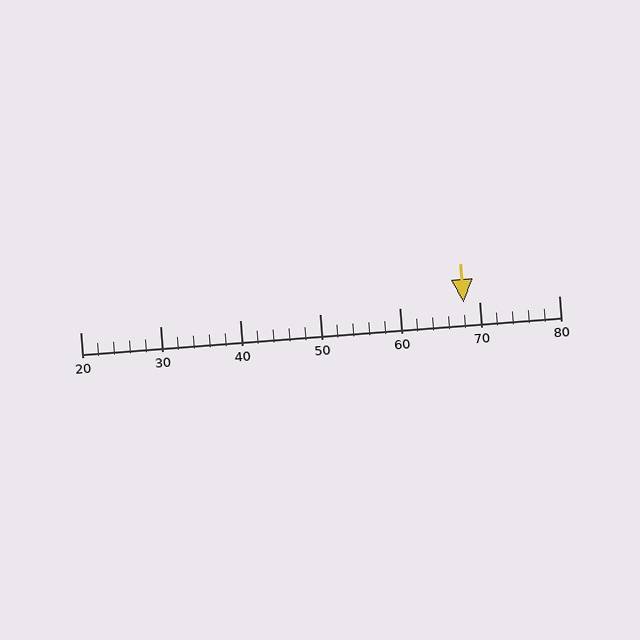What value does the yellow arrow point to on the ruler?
The yellow arrow points to approximately 68.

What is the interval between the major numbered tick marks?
The major tick marks are spaced 10 units apart.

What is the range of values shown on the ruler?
The ruler shows values from 20 to 80.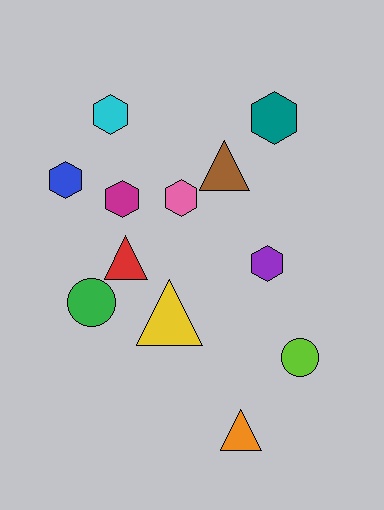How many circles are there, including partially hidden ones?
There are 2 circles.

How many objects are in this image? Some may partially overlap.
There are 12 objects.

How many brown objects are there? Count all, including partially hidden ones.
There is 1 brown object.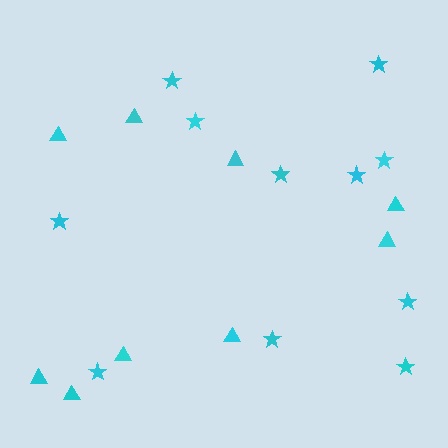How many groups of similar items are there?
There are 2 groups: one group of triangles (9) and one group of stars (11).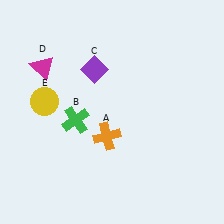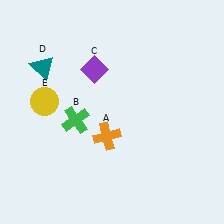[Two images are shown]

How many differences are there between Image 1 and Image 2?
There is 1 difference between the two images.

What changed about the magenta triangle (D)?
In Image 1, D is magenta. In Image 2, it changed to teal.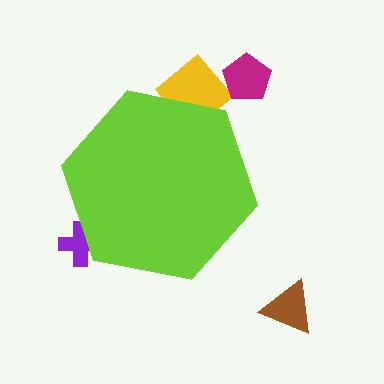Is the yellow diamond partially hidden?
Yes, the yellow diamond is partially hidden behind the lime hexagon.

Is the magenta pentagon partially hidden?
No, the magenta pentagon is fully visible.